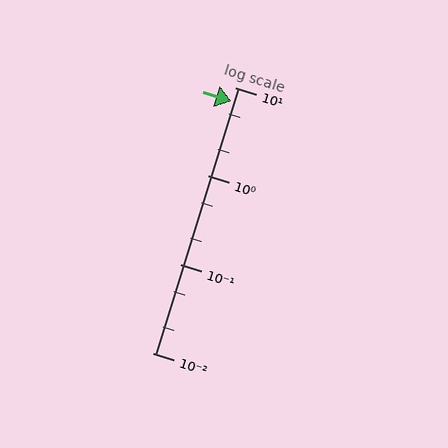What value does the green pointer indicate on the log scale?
The pointer indicates approximately 7.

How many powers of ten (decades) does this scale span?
The scale spans 3 decades, from 0.01 to 10.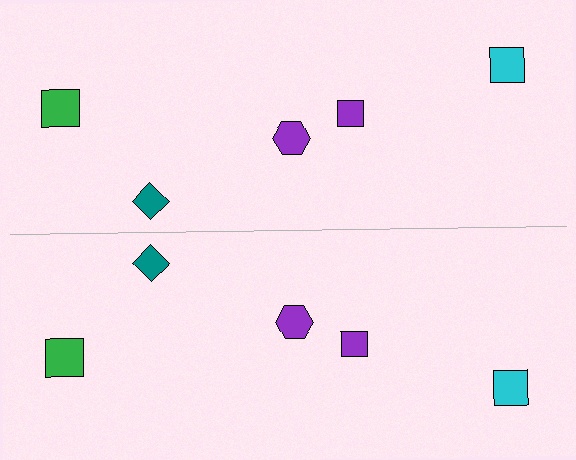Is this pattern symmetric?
Yes, this pattern has bilateral (reflection) symmetry.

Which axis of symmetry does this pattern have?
The pattern has a horizontal axis of symmetry running through the center of the image.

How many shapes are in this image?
There are 10 shapes in this image.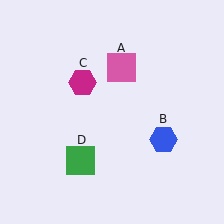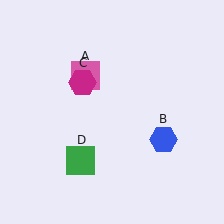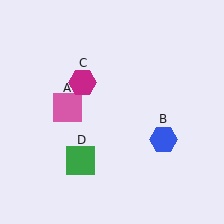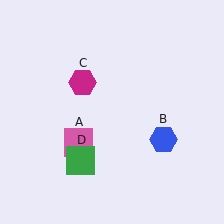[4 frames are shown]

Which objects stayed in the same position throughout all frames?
Blue hexagon (object B) and magenta hexagon (object C) and green square (object D) remained stationary.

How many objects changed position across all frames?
1 object changed position: pink square (object A).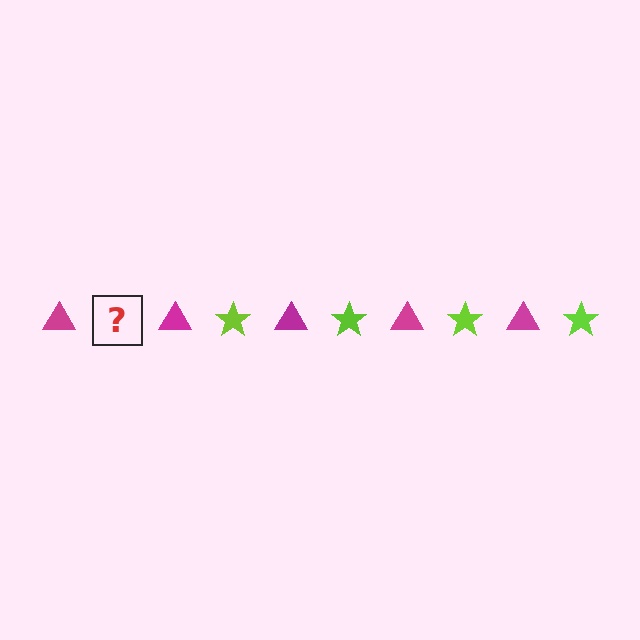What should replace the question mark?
The question mark should be replaced with a lime star.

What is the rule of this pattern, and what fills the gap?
The rule is that the pattern alternates between magenta triangle and lime star. The gap should be filled with a lime star.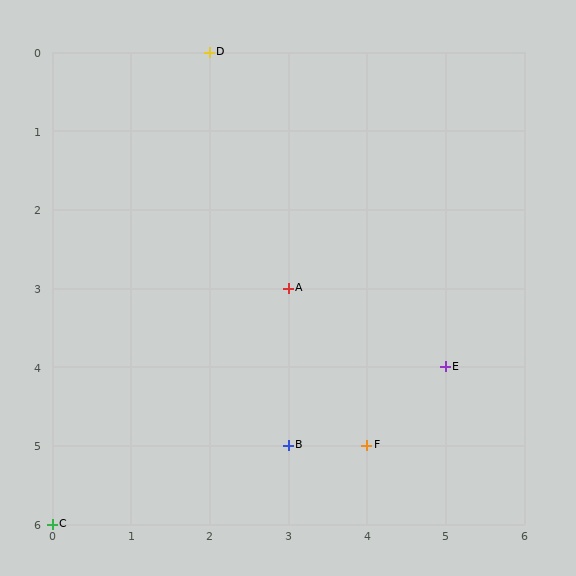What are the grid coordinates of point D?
Point D is at grid coordinates (2, 0).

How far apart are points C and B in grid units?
Points C and B are 3 columns and 1 row apart (about 3.2 grid units diagonally).